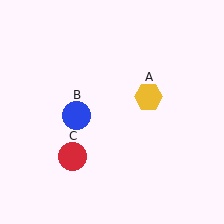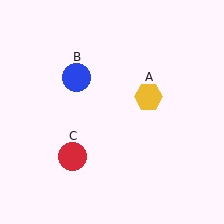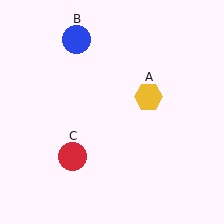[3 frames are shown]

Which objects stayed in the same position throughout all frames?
Yellow hexagon (object A) and red circle (object C) remained stationary.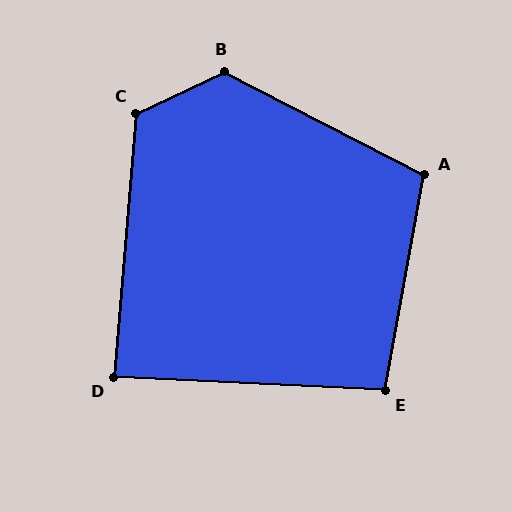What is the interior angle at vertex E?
Approximately 97 degrees (obtuse).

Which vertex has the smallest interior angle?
D, at approximately 88 degrees.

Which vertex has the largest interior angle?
B, at approximately 128 degrees.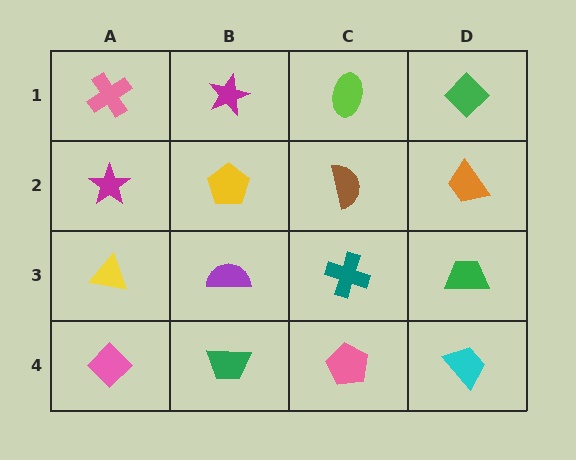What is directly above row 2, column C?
A lime ellipse.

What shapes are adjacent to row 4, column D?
A green trapezoid (row 3, column D), a pink pentagon (row 4, column C).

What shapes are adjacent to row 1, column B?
A yellow pentagon (row 2, column B), a pink cross (row 1, column A), a lime ellipse (row 1, column C).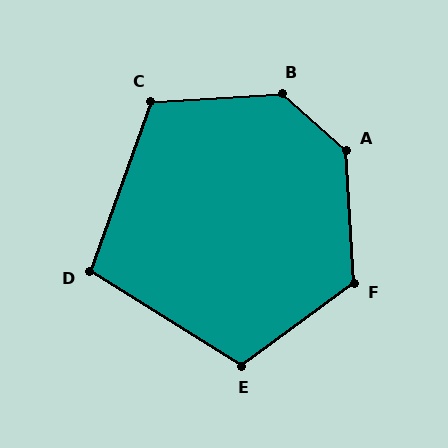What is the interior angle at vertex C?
Approximately 113 degrees (obtuse).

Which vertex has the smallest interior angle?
D, at approximately 102 degrees.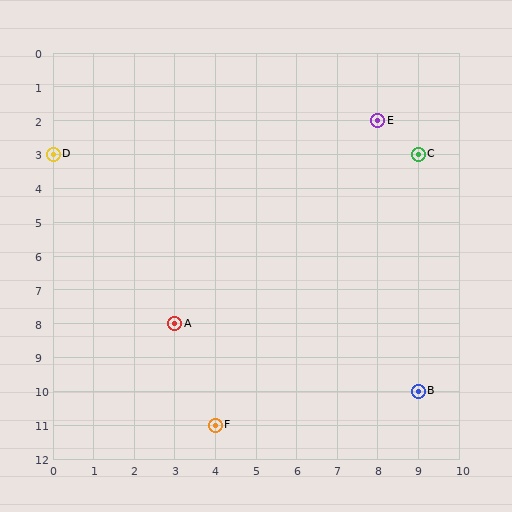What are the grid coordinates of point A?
Point A is at grid coordinates (3, 8).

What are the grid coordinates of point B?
Point B is at grid coordinates (9, 10).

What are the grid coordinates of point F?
Point F is at grid coordinates (4, 11).